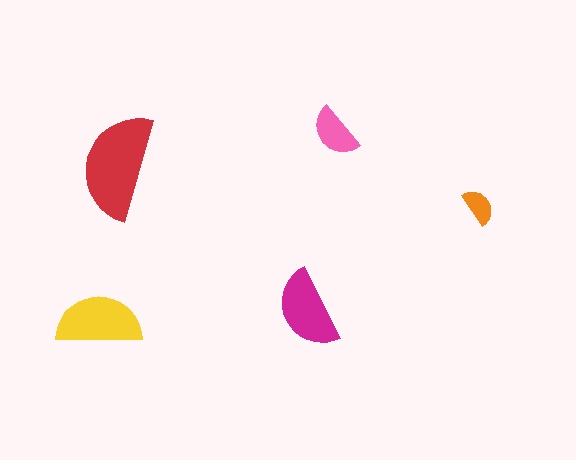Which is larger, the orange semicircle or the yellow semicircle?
The yellow one.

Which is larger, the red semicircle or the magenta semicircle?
The red one.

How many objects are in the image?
There are 5 objects in the image.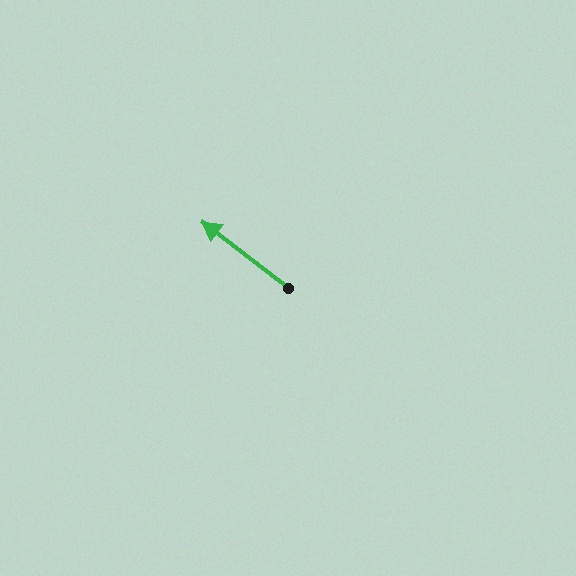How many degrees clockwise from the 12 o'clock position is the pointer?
Approximately 308 degrees.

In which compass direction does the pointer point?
Northwest.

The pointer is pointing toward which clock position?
Roughly 10 o'clock.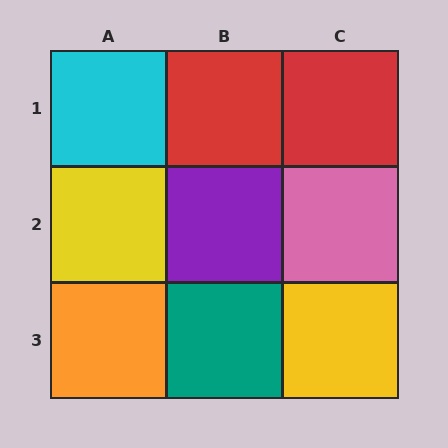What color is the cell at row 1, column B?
Red.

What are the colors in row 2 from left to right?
Yellow, purple, pink.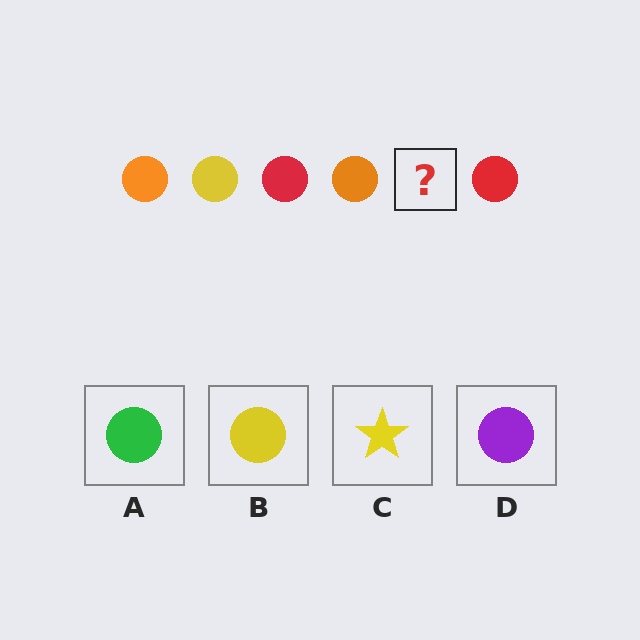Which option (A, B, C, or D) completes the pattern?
B.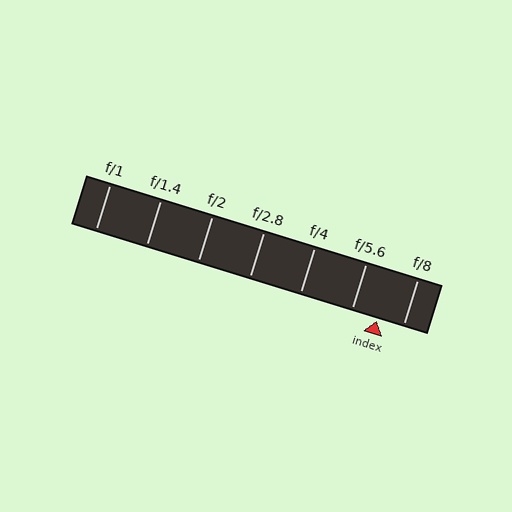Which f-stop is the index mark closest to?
The index mark is closest to f/8.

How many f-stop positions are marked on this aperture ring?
There are 7 f-stop positions marked.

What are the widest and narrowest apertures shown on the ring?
The widest aperture shown is f/1 and the narrowest is f/8.